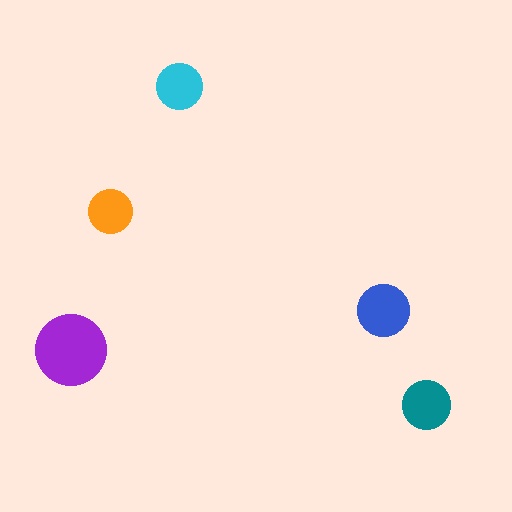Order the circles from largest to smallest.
the purple one, the blue one, the teal one, the cyan one, the orange one.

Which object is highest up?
The cyan circle is topmost.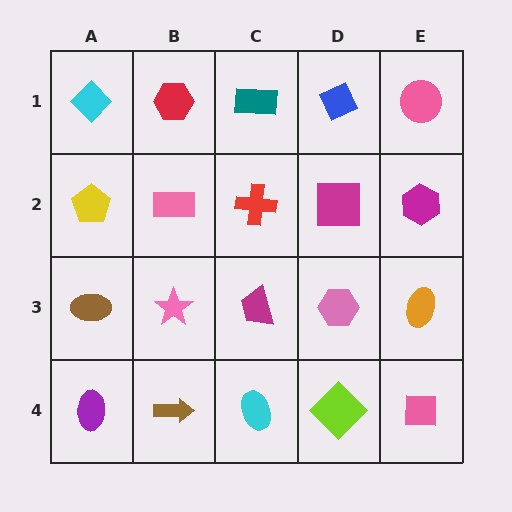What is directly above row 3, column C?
A red cross.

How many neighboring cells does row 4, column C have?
3.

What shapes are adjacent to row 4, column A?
A brown ellipse (row 3, column A), a brown arrow (row 4, column B).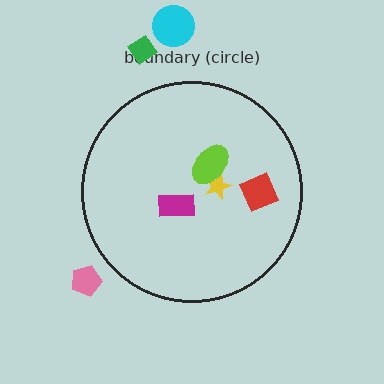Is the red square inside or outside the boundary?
Inside.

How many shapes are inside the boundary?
4 inside, 3 outside.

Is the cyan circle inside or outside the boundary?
Outside.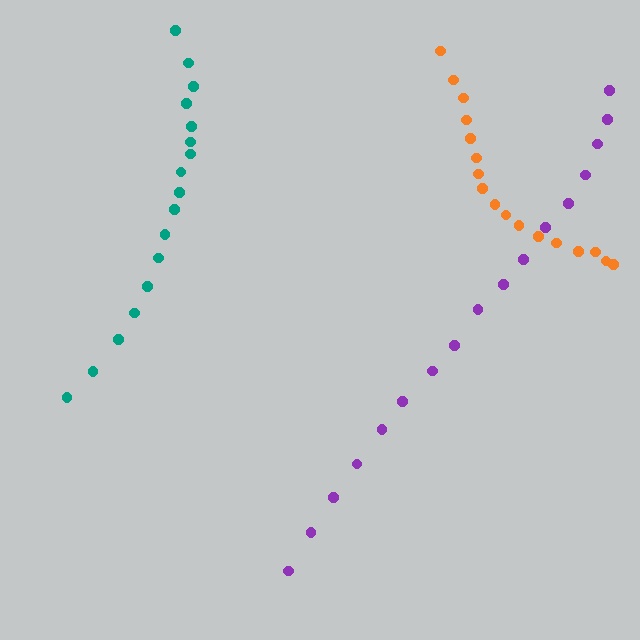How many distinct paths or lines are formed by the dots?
There are 3 distinct paths.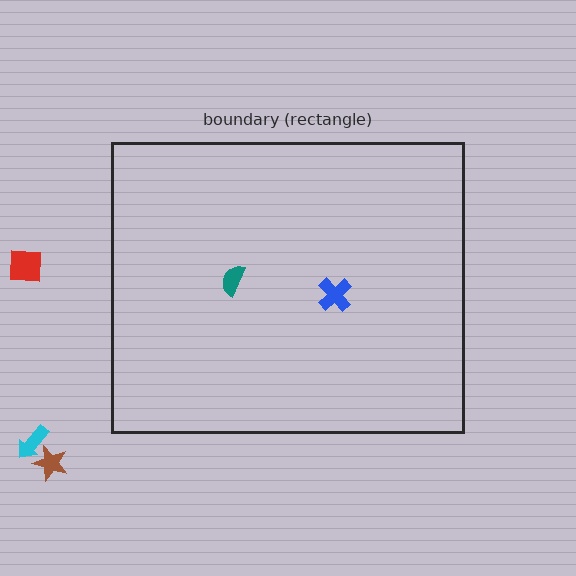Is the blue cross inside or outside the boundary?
Inside.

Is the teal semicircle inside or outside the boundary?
Inside.